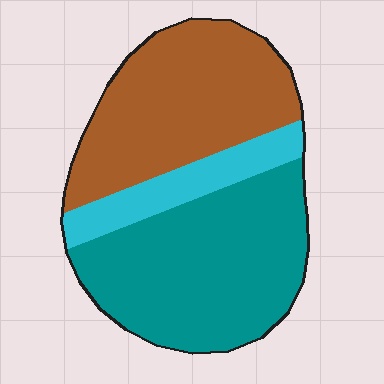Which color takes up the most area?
Teal, at roughly 45%.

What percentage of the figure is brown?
Brown takes up about two fifths (2/5) of the figure.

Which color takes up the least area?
Cyan, at roughly 15%.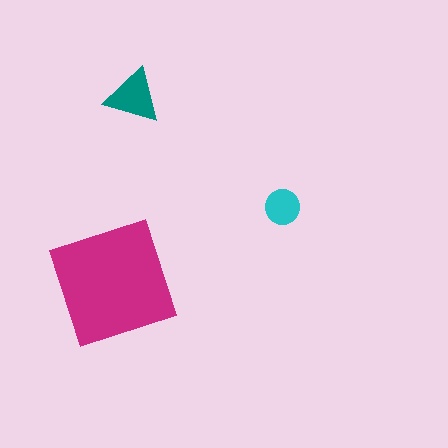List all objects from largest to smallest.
The magenta square, the teal triangle, the cyan circle.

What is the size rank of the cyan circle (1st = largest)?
3rd.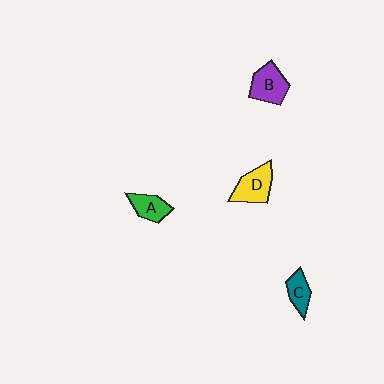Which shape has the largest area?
Shape B (purple).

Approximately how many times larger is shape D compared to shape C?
Approximately 1.5 times.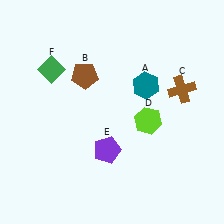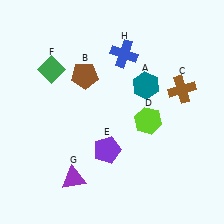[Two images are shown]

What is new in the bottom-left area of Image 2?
A purple triangle (G) was added in the bottom-left area of Image 2.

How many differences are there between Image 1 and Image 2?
There are 2 differences between the two images.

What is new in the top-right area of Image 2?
A blue cross (H) was added in the top-right area of Image 2.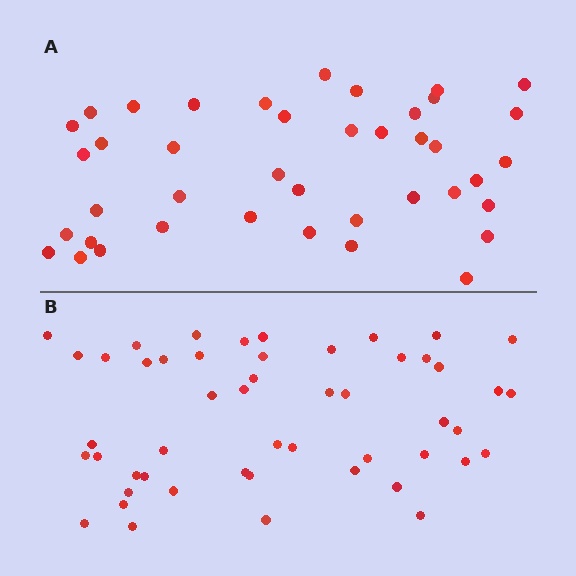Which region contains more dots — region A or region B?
Region B (the bottom region) has more dots.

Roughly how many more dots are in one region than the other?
Region B has roughly 8 or so more dots than region A.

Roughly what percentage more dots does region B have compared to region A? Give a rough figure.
About 20% more.